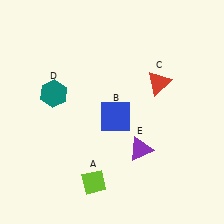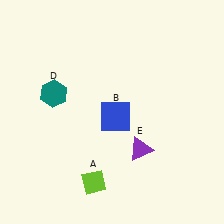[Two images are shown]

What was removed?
The red triangle (C) was removed in Image 2.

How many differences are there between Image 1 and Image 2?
There is 1 difference between the two images.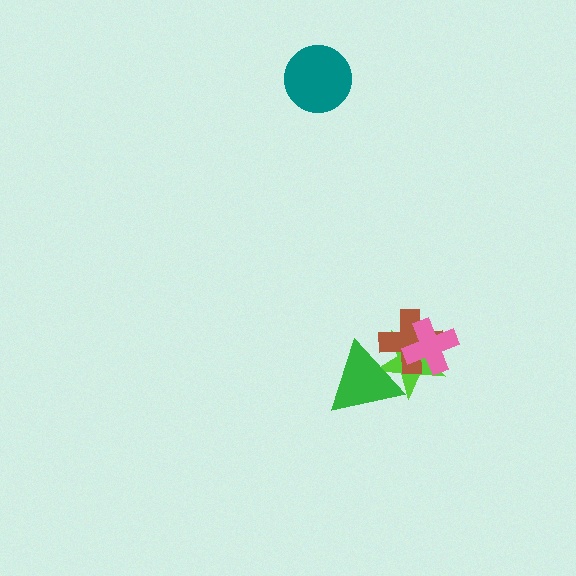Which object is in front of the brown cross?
The pink cross is in front of the brown cross.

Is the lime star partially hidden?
Yes, it is partially covered by another shape.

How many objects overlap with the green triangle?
2 objects overlap with the green triangle.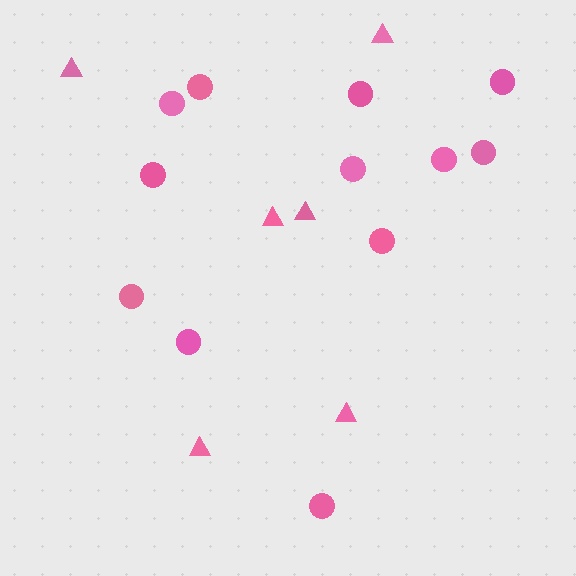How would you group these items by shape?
There are 2 groups: one group of triangles (6) and one group of circles (12).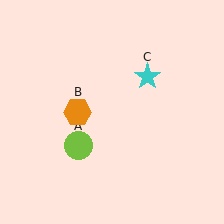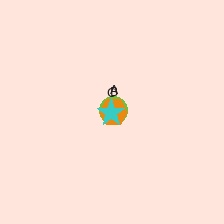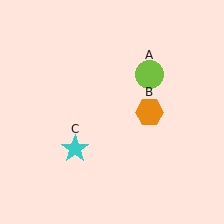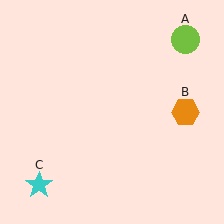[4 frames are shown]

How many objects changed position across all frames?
3 objects changed position: lime circle (object A), orange hexagon (object B), cyan star (object C).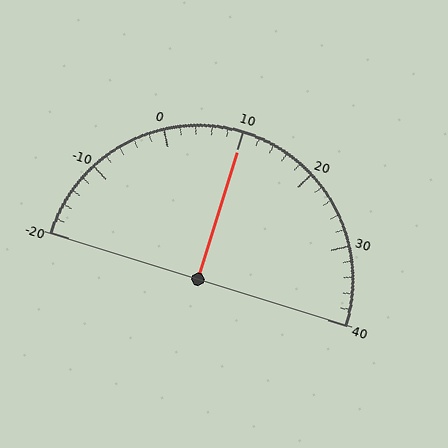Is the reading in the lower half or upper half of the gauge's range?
The reading is in the upper half of the range (-20 to 40).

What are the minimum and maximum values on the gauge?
The gauge ranges from -20 to 40.